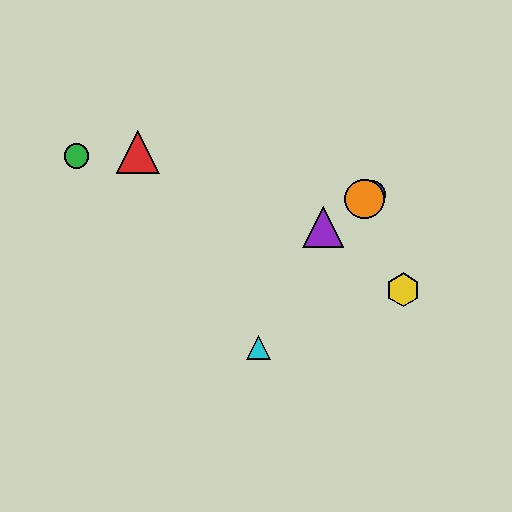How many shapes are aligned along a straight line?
3 shapes (the blue circle, the purple triangle, the orange circle) are aligned along a straight line.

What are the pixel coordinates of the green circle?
The green circle is at (76, 156).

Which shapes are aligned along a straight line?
The blue circle, the purple triangle, the orange circle are aligned along a straight line.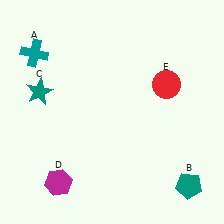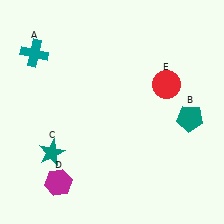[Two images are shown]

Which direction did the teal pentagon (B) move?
The teal pentagon (B) moved up.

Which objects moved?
The objects that moved are: the teal pentagon (B), the teal star (C).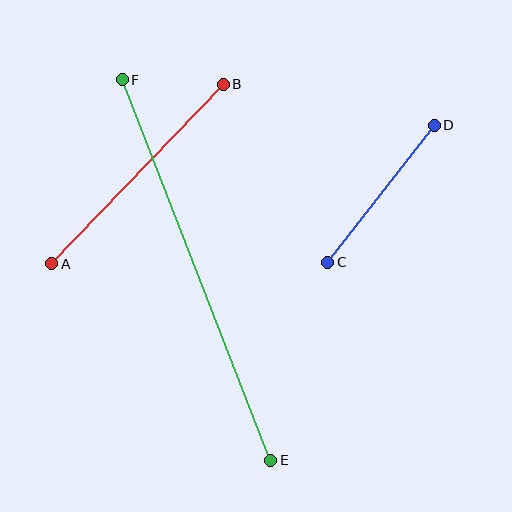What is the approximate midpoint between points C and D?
The midpoint is at approximately (381, 194) pixels.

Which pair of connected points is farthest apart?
Points E and F are farthest apart.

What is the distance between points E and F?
The distance is approximately 408 pixels.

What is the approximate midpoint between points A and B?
The midpoint is at approximately (137, 174) pixels.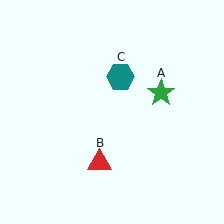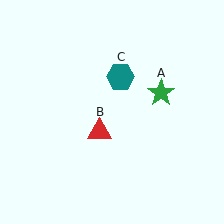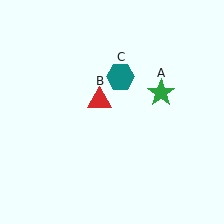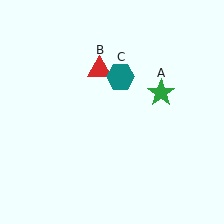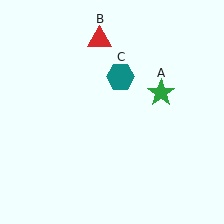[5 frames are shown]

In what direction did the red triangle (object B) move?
The red triangle (object B) moved up.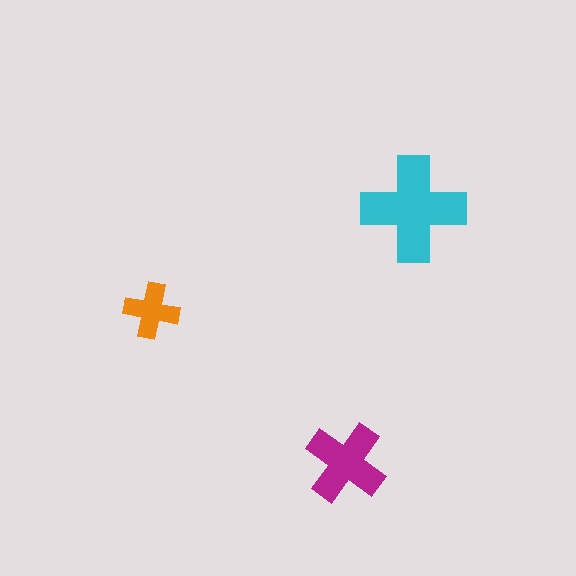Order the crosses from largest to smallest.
the cyan one, the magenta one, the orange one.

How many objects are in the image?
There are 3 objects in the image.